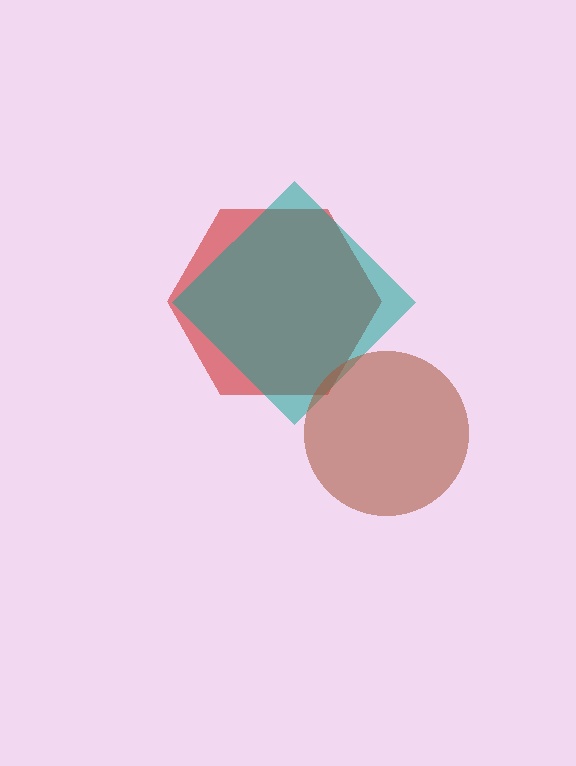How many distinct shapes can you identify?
There are 3 distinct shapes: a red hexagon, a teal diamond, a brown circle.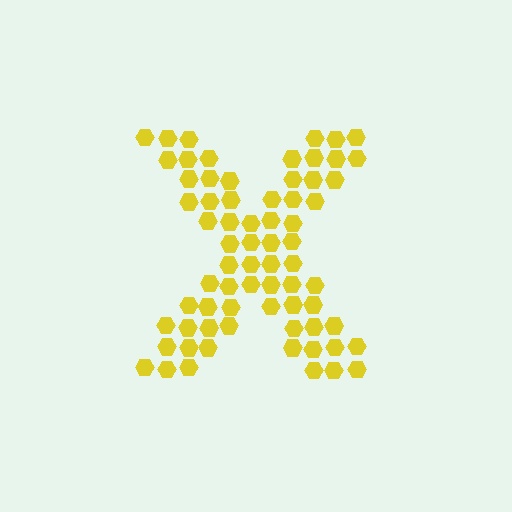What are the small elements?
The small elements are hexagons.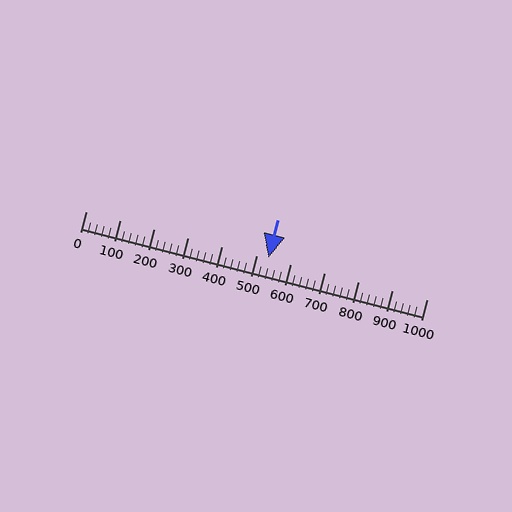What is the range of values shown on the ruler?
The ruler shows values from 0 to 1000.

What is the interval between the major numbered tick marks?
The major tick marks are spaced 100 units apart.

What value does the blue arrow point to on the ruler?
The blue arrow points to approximately 534.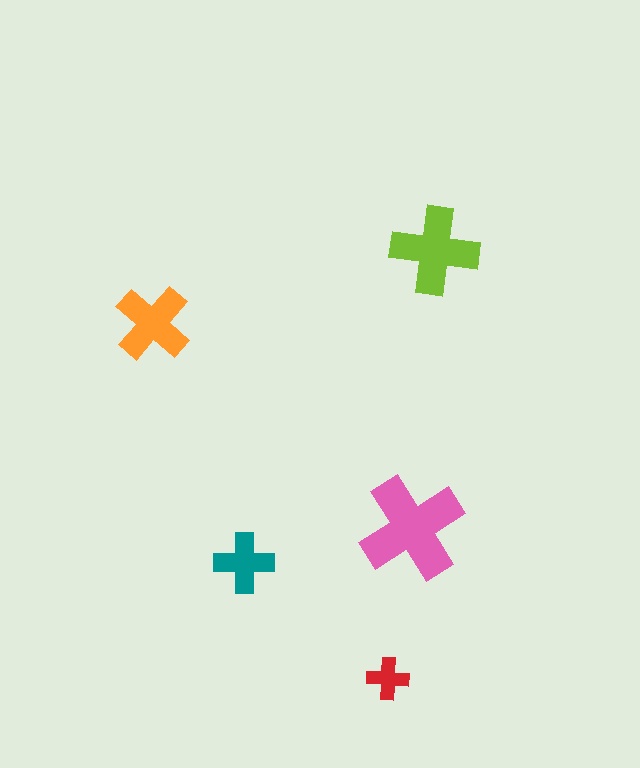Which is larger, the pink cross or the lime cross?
The pink one.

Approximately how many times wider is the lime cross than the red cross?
About 2 times wider.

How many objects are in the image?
There are 5 objects in the image.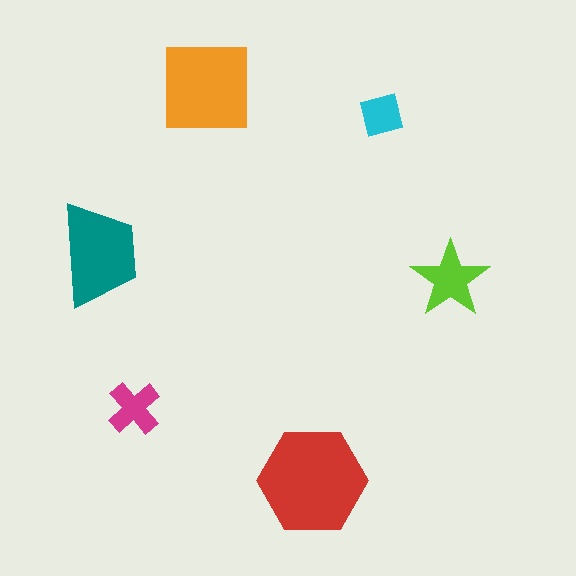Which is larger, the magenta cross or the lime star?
The lime star.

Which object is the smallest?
The cyan square.